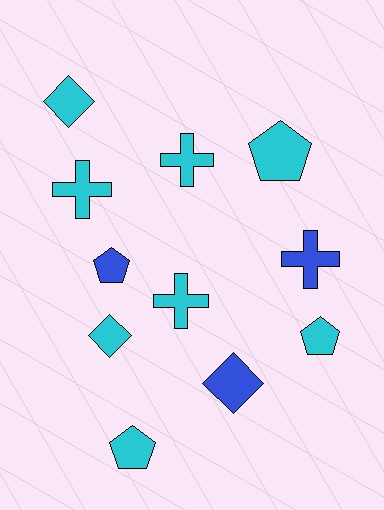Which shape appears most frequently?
Pentagon, with 4 objects.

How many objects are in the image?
There are 11 objects.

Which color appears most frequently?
Cyan, with 8 objects.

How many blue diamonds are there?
There is 1 blue diamond.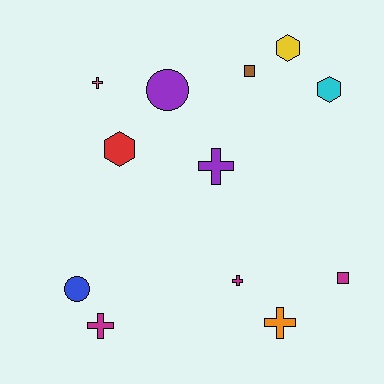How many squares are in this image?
There are 2 squares.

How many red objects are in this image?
There is 1 red object.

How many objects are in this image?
There are 12 objects.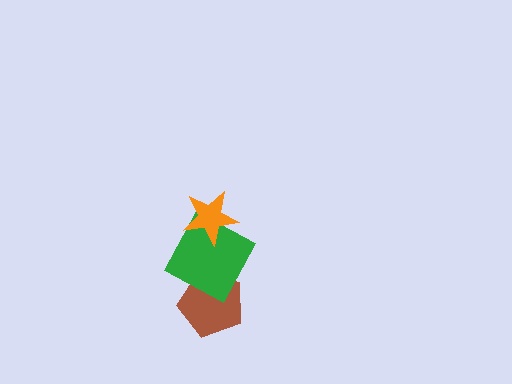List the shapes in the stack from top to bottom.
From top to bottom: the orange star, the green square, the brown pentagon.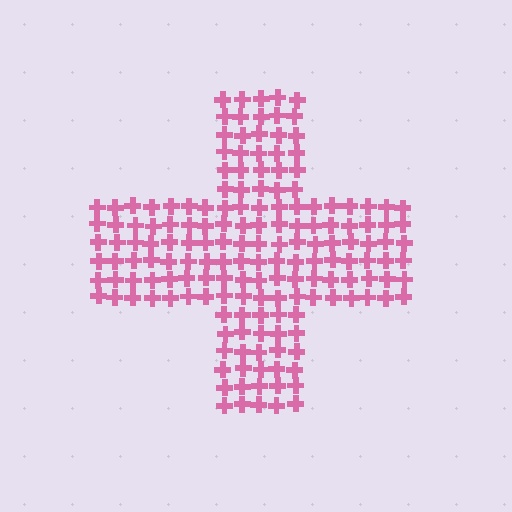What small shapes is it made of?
It is made of small crosses.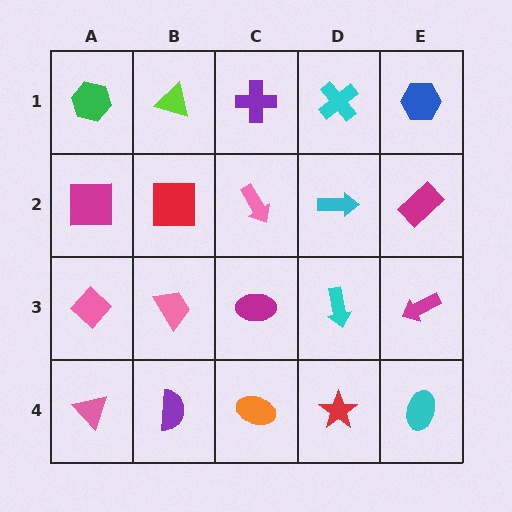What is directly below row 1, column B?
A red square.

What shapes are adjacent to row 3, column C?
A pink arrow (row 2, column C), an orange ellipse (row 4, column C), a pink trapezoid (row 3, column B), a cyan arrow (row 3, column D).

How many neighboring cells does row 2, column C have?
4.